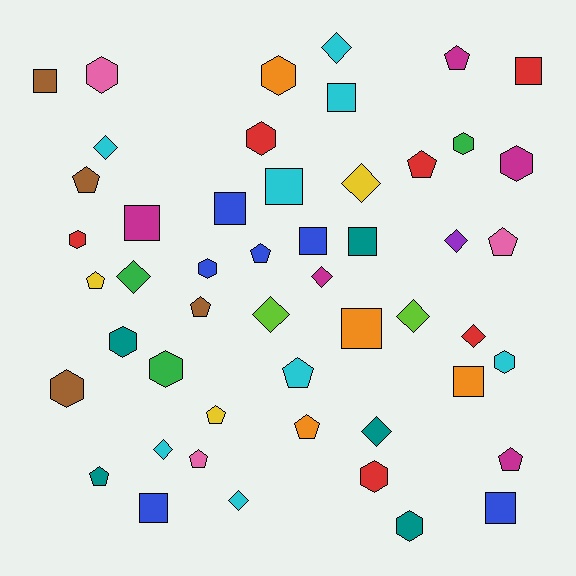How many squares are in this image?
There are 12 squares.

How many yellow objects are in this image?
There are 3 yellow objects.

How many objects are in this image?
There are 50 objects.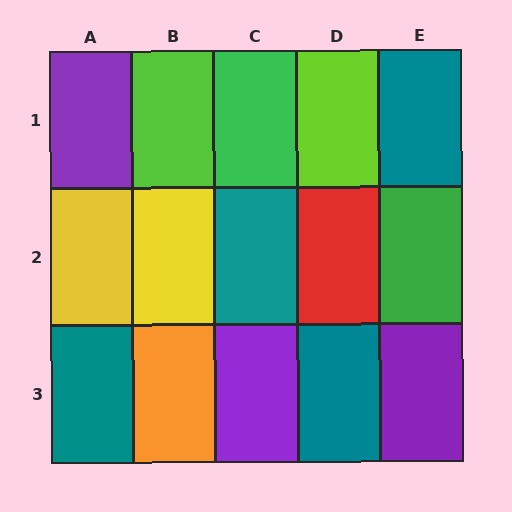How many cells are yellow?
2 cells are yellow.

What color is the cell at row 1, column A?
Purple.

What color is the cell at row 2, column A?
Yellow.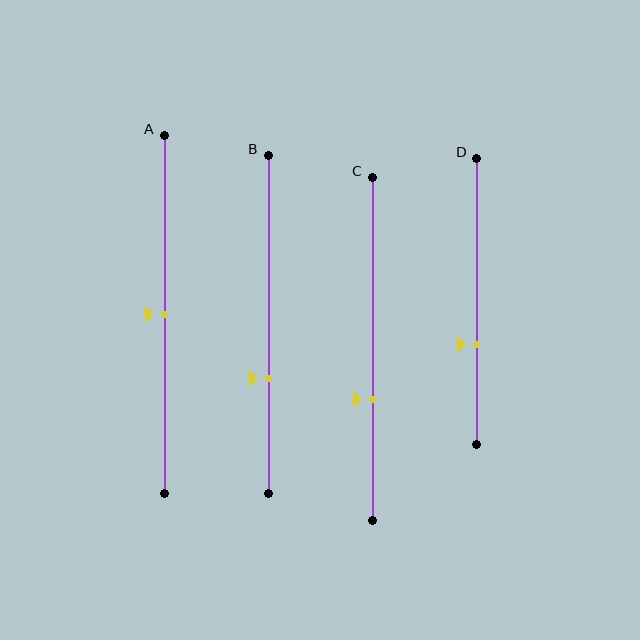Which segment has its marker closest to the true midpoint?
Segment A has its marker closest to the true midpoint.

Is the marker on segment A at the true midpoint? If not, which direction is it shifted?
Yes, the marker on segment A is at the true midpoint.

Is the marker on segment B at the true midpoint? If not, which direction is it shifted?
No, the marker on segment B is shifted downward by about 16% of the segment length.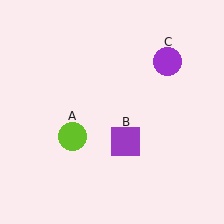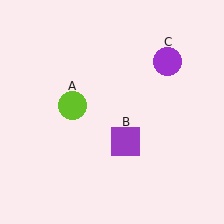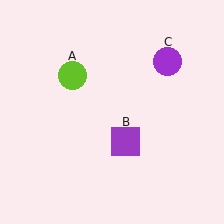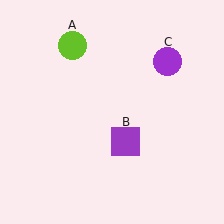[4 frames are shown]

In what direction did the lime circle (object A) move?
The lime circle (object A) moved up.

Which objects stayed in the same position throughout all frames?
Purple square (object B) and purple circle (object C) remained stationary.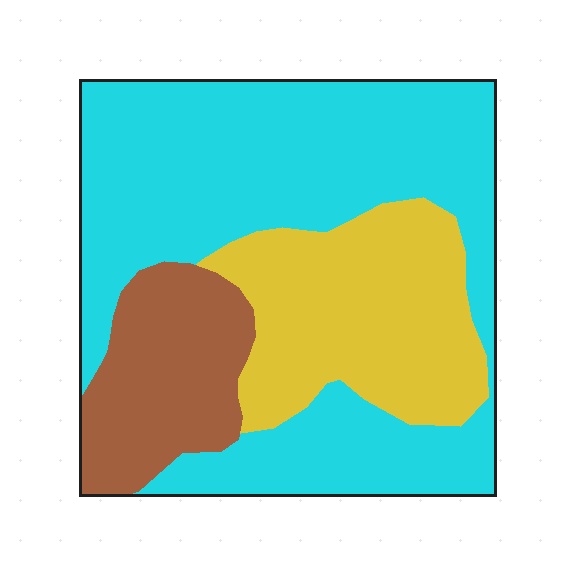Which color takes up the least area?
Brown, at roughly 15%.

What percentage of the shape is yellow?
Yellow covers 26% of the shape.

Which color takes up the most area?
Cyan, at roughly 55%.